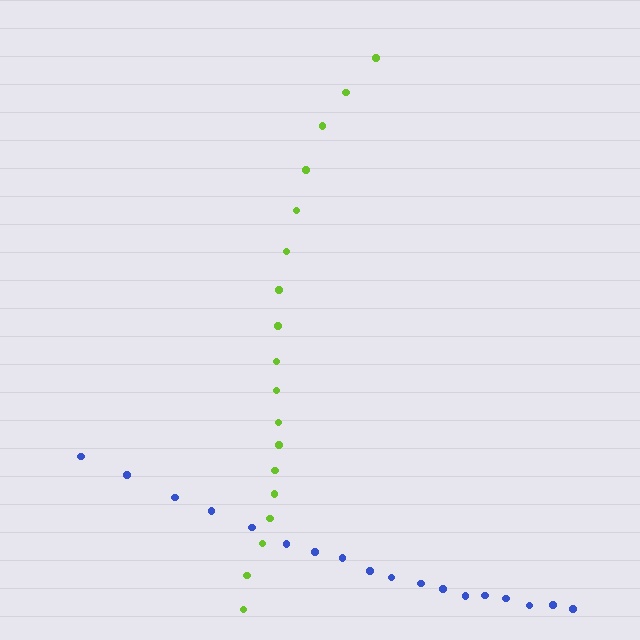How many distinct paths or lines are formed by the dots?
There are 2 distinct paths.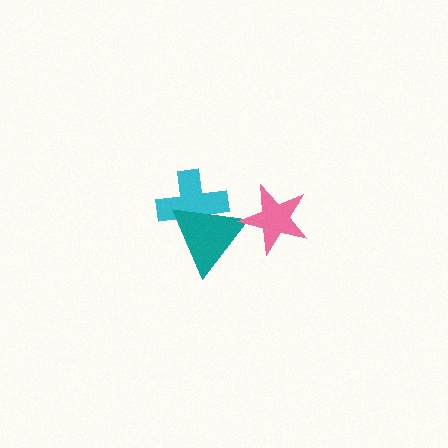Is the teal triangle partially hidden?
Yes, it is partially covered by another shape.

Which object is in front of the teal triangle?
The pink star is in front of the teal triangle.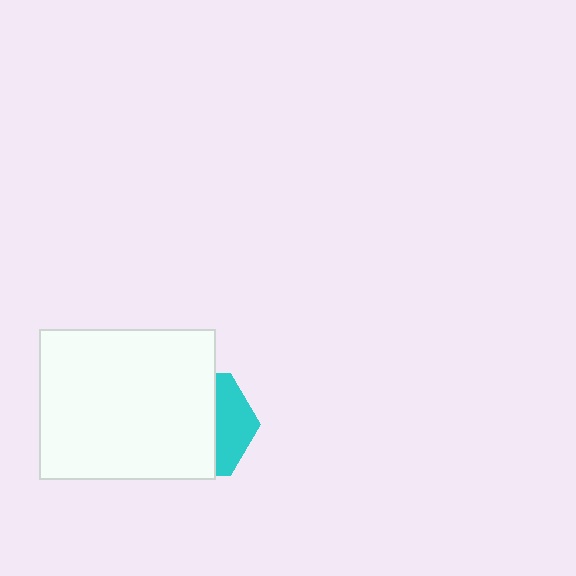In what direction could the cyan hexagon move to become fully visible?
The cyan hexagon could move right. That would shift it out from behind the white rectangle entirely.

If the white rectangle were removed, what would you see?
You would see the complete cyan hexagon.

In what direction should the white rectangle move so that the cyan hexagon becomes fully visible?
The white rectangle should move left. That is the shortest direction to clear the overlap and leave the cyan hexagon fully visible.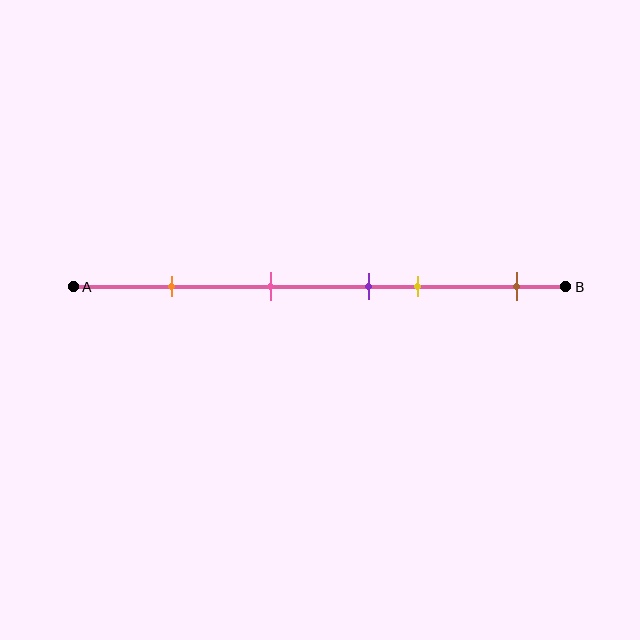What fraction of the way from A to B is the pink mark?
The pink mark is approximately 40% (0.4) of the way from A to B.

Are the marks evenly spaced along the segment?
No, the marks are not evenly spaced.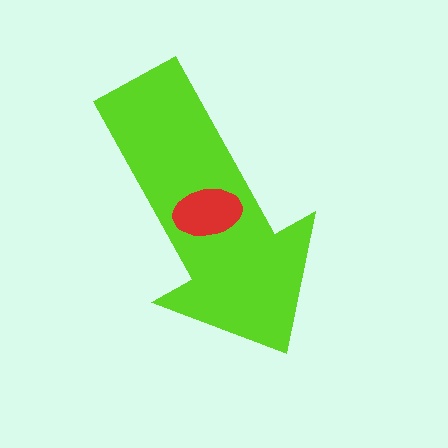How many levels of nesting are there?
2.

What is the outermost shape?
The lime arrow.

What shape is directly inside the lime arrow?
The red ellipse.